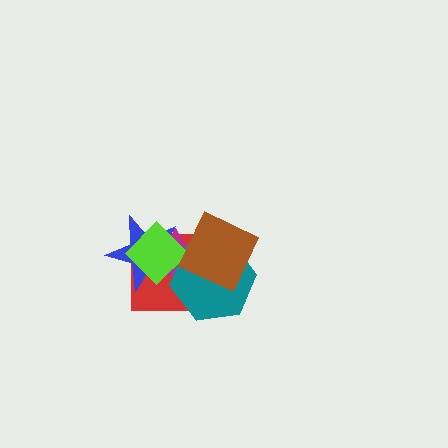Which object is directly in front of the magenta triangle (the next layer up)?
The teal hexagon is directly in front of the magenta triangle.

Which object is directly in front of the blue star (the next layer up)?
The magenta triangle is directly in front of the blue star.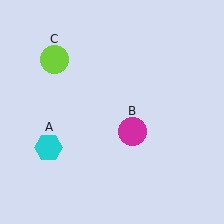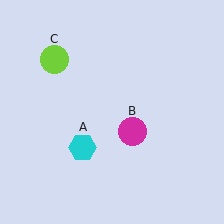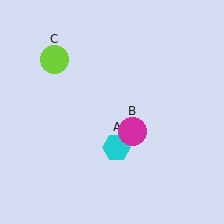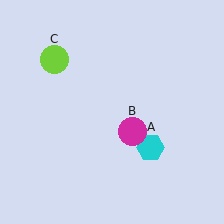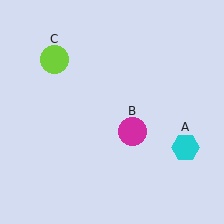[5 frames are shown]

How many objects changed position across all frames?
1 object changed position: cyan hexagon (object A).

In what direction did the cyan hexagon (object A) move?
The cyan hexagon (object A) moved right.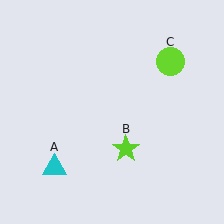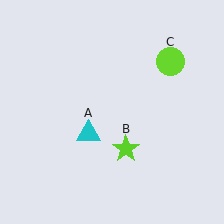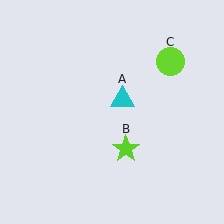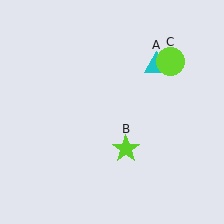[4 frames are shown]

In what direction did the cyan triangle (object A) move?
The cyan triangle (object A) moved up and to the right.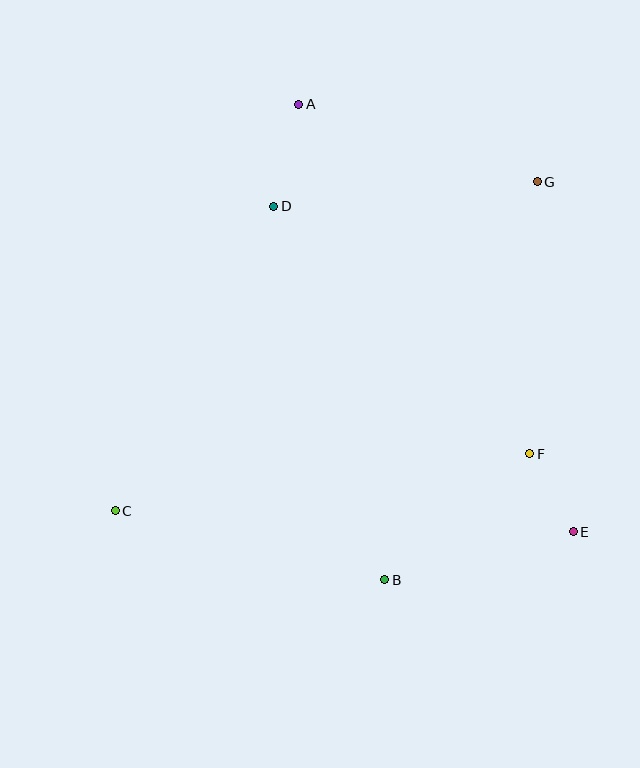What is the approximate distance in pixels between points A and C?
The distance between A and C is approximately 446 pixels.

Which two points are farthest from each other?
Points C and G are farthest from each other.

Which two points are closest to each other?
Points E and F are closest to each other.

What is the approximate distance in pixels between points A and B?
The distance between A and B is approximately 483 pixels.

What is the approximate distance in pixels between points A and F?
The distance between A and F is approximately 418 pixels.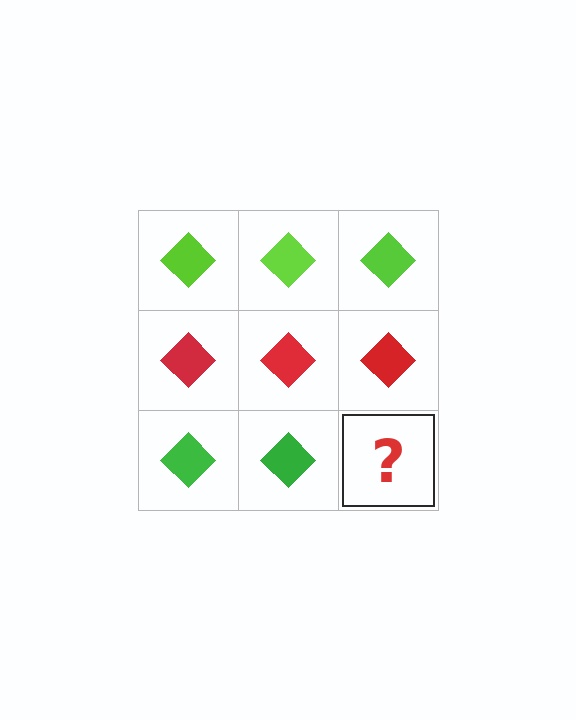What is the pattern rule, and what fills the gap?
The rule is that each row has a consistent color. The gap should be filled with a green diamond.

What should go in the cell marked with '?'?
The missing cell should contain a green diamond.